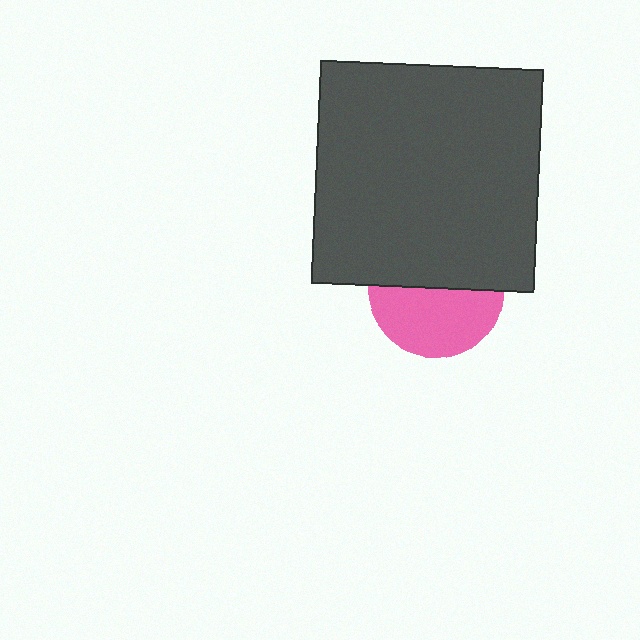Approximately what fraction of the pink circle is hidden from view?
Roughly 49% of the pink circle is hidden behind the dark gray square.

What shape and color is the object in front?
The object in front is a dark gray square.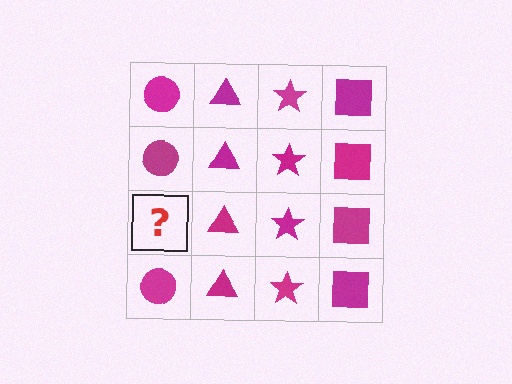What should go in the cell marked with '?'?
The missing cell should contain a magenta circle.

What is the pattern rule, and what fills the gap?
The rule is that each column has a consistent shape. The gap should be filled with a magenta circle.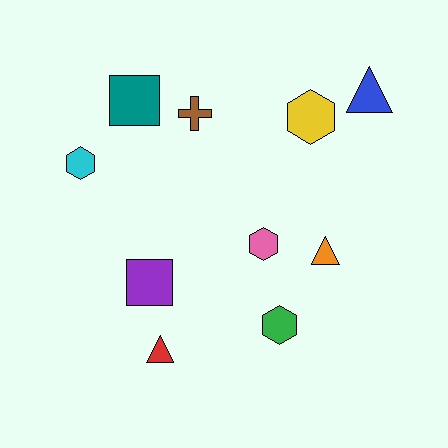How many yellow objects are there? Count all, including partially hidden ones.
There is 1 yellow object.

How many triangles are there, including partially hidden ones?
There are 3 triangles.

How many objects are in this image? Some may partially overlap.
There are 10 objects.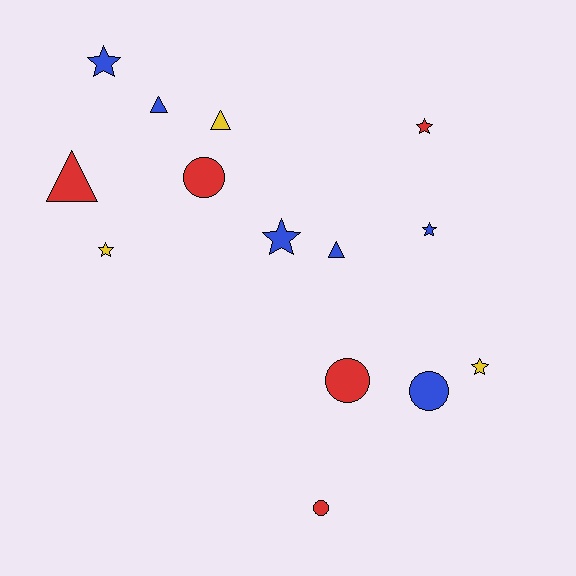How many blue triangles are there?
There are 2 blue triangles.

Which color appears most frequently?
Blue, with 6 objects.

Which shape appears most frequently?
Star, with 6 objects.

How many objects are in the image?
There are 14 objects.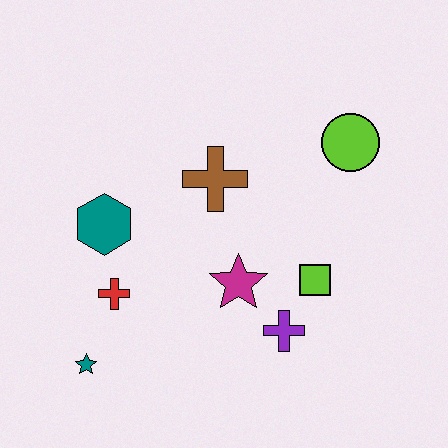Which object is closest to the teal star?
The red cross is closest to the teal star.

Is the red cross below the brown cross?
Yes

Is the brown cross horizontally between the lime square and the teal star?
Yes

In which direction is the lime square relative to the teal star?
The lime square is to the right of the teal star.